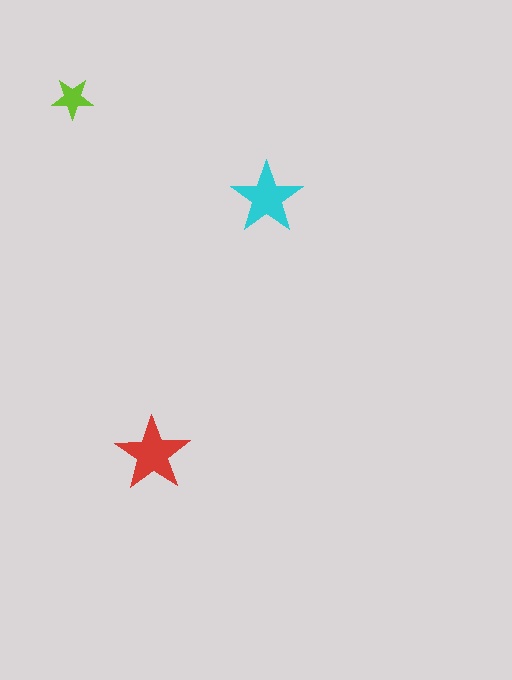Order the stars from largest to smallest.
the red one, the cyan one, the lime one.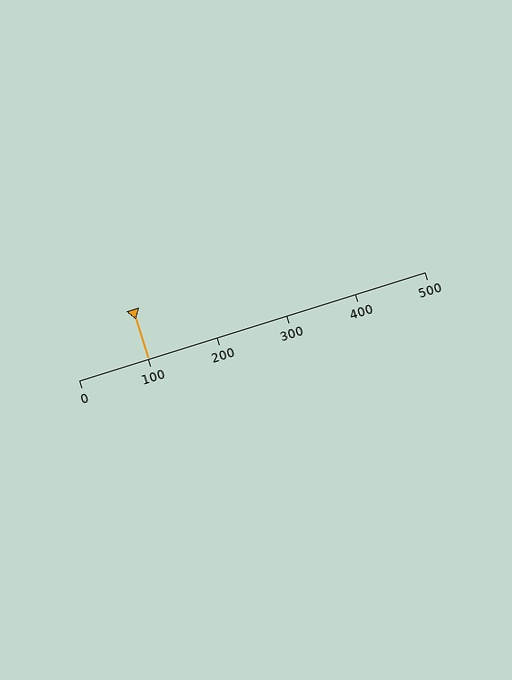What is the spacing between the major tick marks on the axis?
The major ticks are spaced 100 apart.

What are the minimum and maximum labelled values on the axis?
The axis runs from 0 to 500.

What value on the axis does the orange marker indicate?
The marker indicates approximately 100.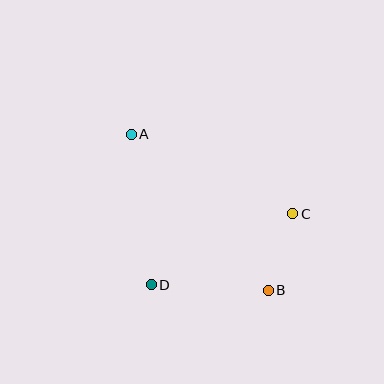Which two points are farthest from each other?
Points A and B are farthest from each other.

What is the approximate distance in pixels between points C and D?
The distance between C and D is approximately 158 pixels.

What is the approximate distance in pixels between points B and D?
The distance between B and D is approximately 117 pixels.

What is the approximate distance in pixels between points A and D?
The distance between A and D is approximately 152 pixels.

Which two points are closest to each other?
Points B and C are closest to each other.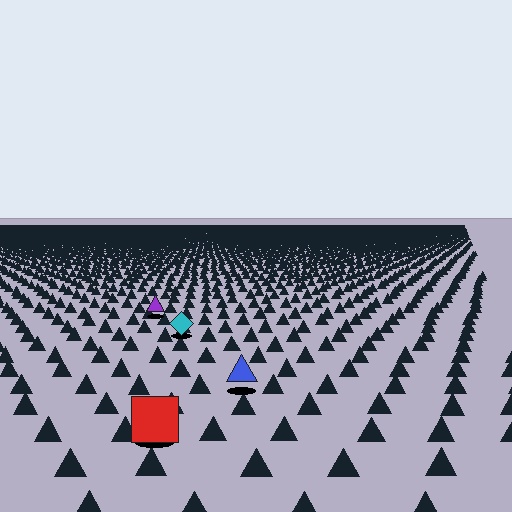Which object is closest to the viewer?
The red square is closest. The texture marks near it are larger and more spread out.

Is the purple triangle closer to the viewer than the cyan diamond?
No. The cyan diamond is closer — you can tell from the texture gradient: the ground texture is coarser near it.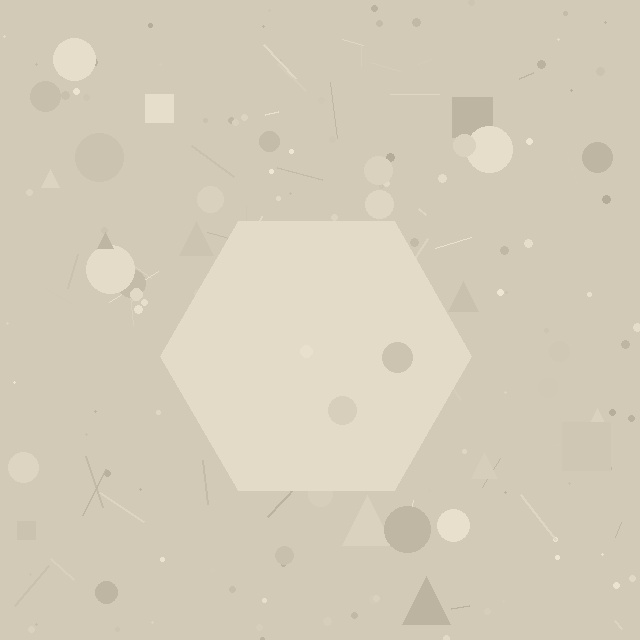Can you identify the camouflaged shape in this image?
The camouflaged shape is a hexagon.